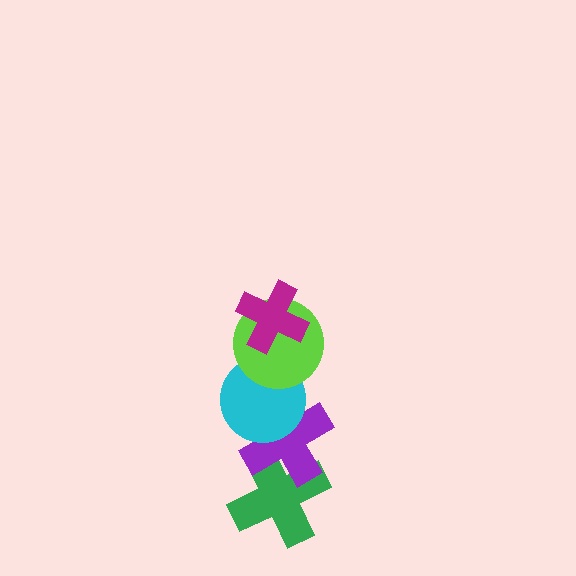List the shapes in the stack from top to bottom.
From top to bottom: the magenta cross, the lime circle, the cyan circle, the purple cross, the green cross.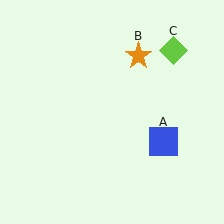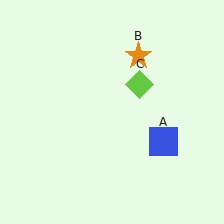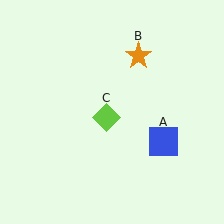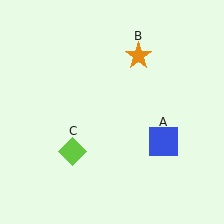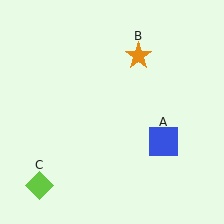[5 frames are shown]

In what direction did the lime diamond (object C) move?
The lime diamond (object C) moved down and to the left.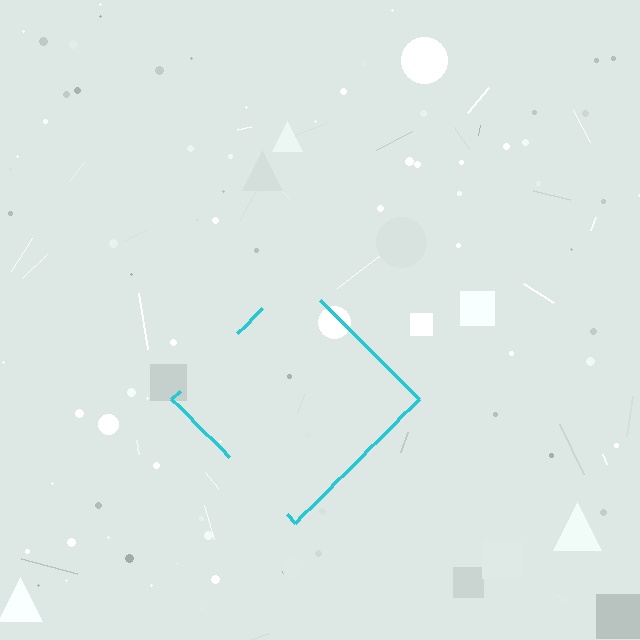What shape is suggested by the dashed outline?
The dashed outline suggests a diamond.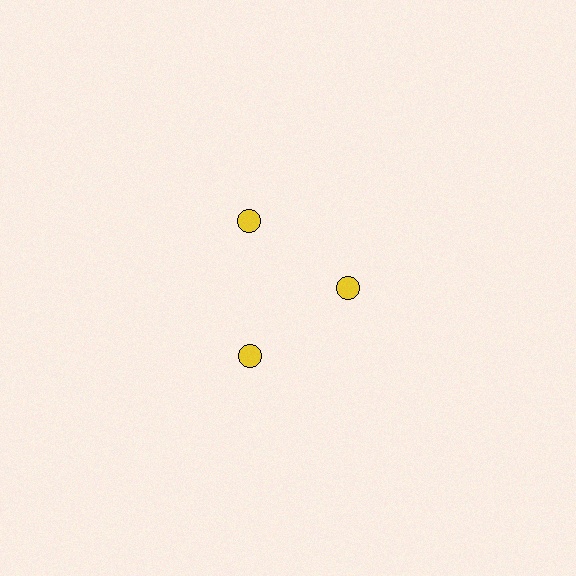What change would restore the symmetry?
The symmetry would be restored by moving it outward, back onto the ring so that all 3 circles sit at equal angles and equal distance from the center.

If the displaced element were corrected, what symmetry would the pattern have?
It would have 3-fold rotational symmetry — the pattern would map onto itself every 120 degrees.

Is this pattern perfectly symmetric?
No. The 3 yellow circles are arranged in a ring, but one element near the 3 o'clock position is pulled inward toward the center, breaking the 3-fold rotational symmetry.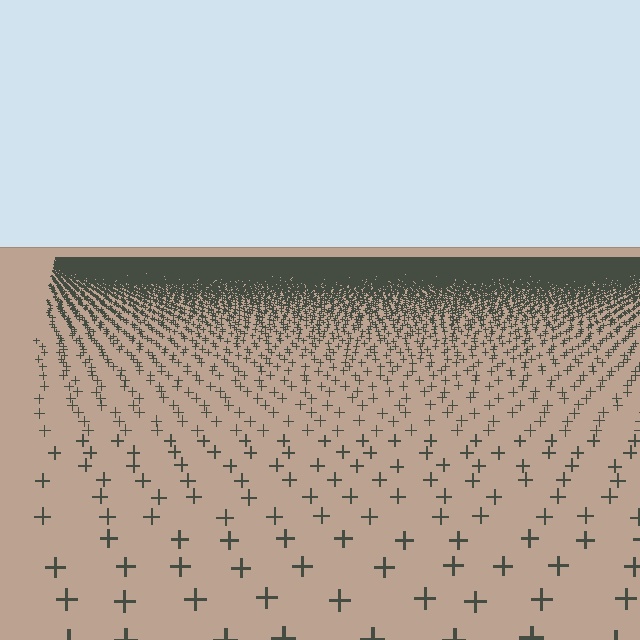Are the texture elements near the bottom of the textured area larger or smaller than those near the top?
Larger. Near the bottom, elements are closer to the viewer and appear at a bigger on-screen size.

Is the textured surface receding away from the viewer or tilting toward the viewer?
The surface is receding away from the viewer. Texture elements get smaller and denser toward the top.